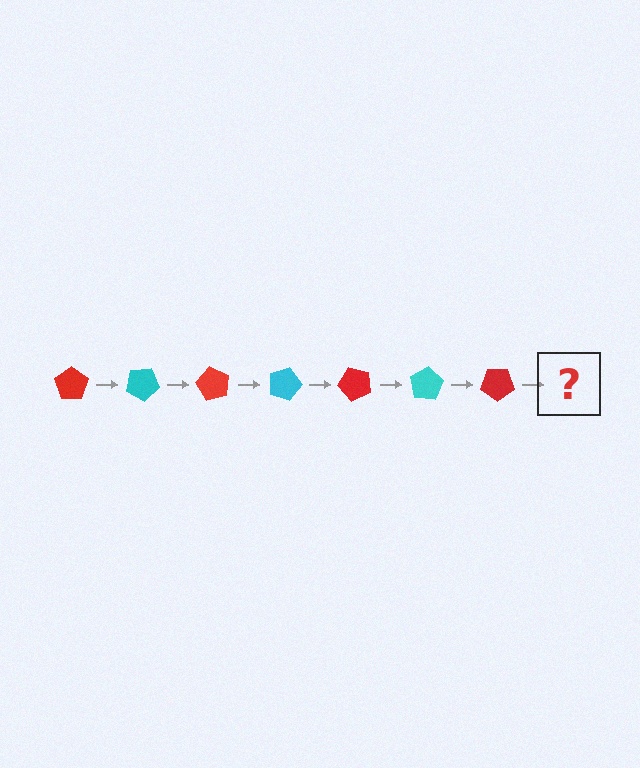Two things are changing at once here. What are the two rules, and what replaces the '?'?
The two rules are that it rotates 30 degrees each step and the color cycles through red and cyan. The '?' should be a cyan pentagon, rotated 210 degrees from the start.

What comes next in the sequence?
The next element should be a cyan pentagon, rotated 210 degrees from the start.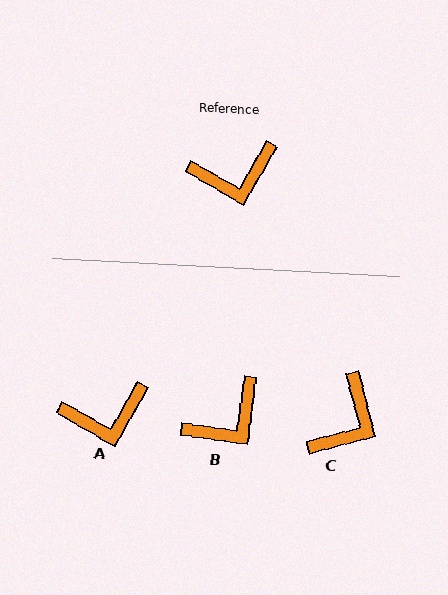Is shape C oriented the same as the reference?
No, it is off by about 45 degrees.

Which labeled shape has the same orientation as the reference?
A.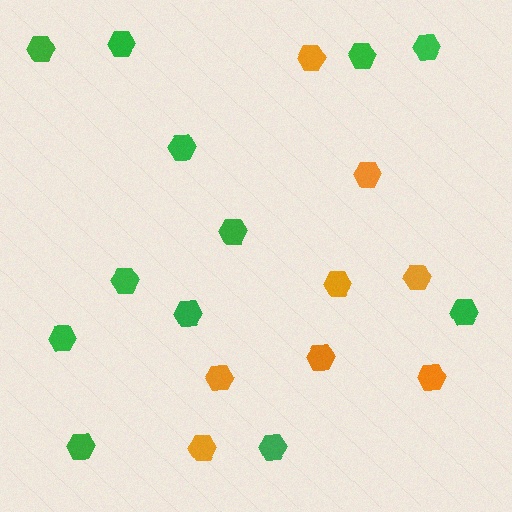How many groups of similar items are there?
There are 2 groups: one group of orange hexagons (8) and one group of green hexagons (12).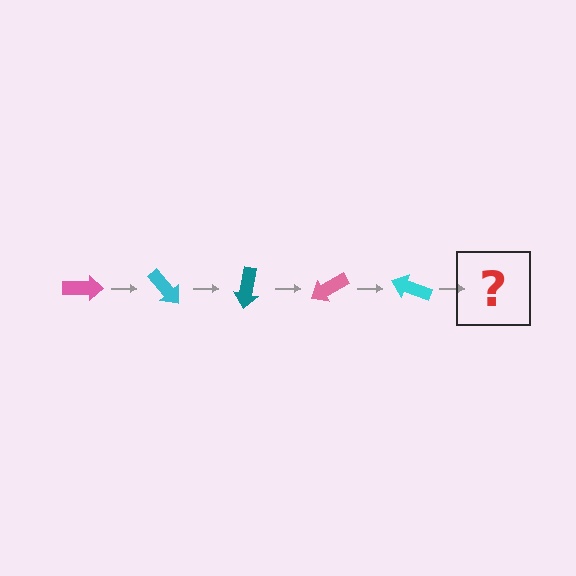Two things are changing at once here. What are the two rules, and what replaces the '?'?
The two rules are that it rotates 50 degrees each step and the color cycles through pink, cyan, and teal. The '?' should be a teal arrow, rotated 250 degrees from the start.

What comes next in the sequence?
The next element should be a teal arrow, rotated 250 degrees from the start.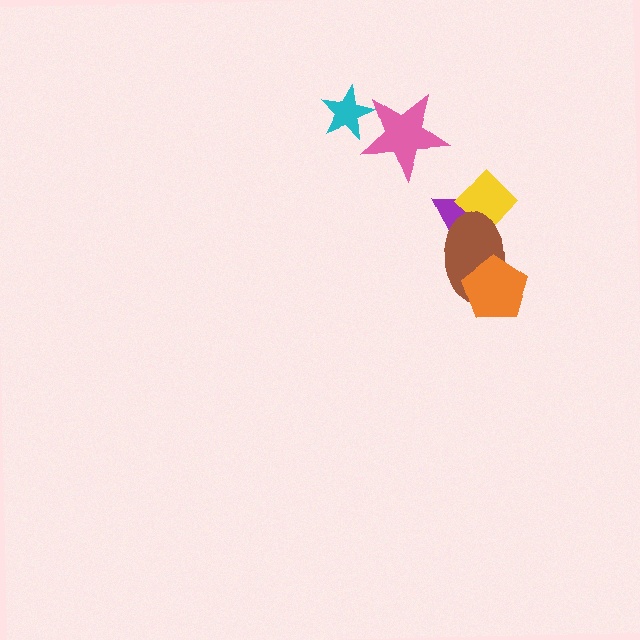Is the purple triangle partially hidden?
Yes, it is partially covered by another shape.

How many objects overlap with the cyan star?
1 object overlaps with the cyan star.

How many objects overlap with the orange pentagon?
1 object overlaps with the orange pentagon.